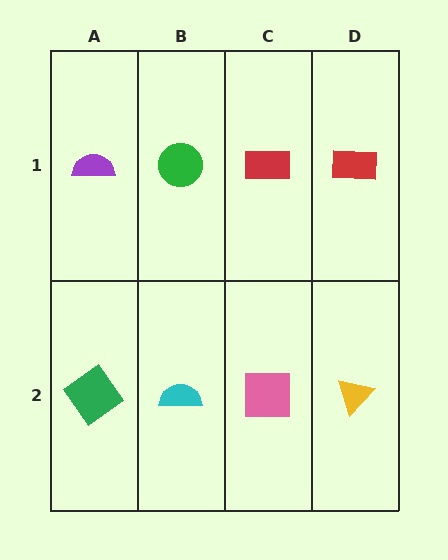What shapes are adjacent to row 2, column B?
A green circle (row 1, column B), a green diamond (row 2, column A), a pink square (row 2, column C).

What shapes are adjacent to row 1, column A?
A green diamond (row 2, column A), a green circle (row 1, column B).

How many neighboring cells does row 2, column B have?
3.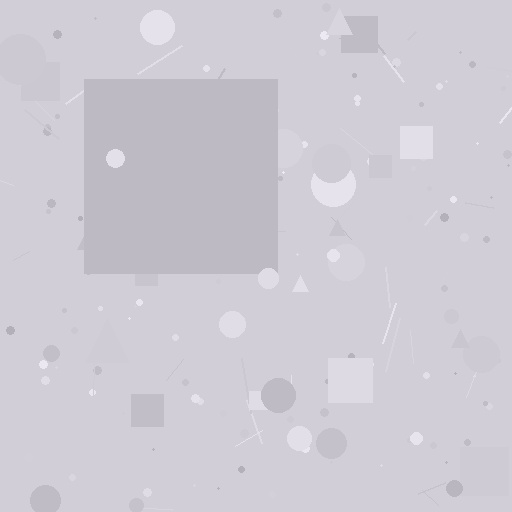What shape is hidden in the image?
A square is hidden in the image.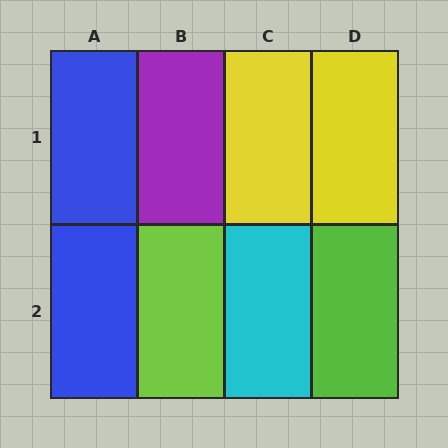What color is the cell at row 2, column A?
Blue.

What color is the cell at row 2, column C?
Cyan.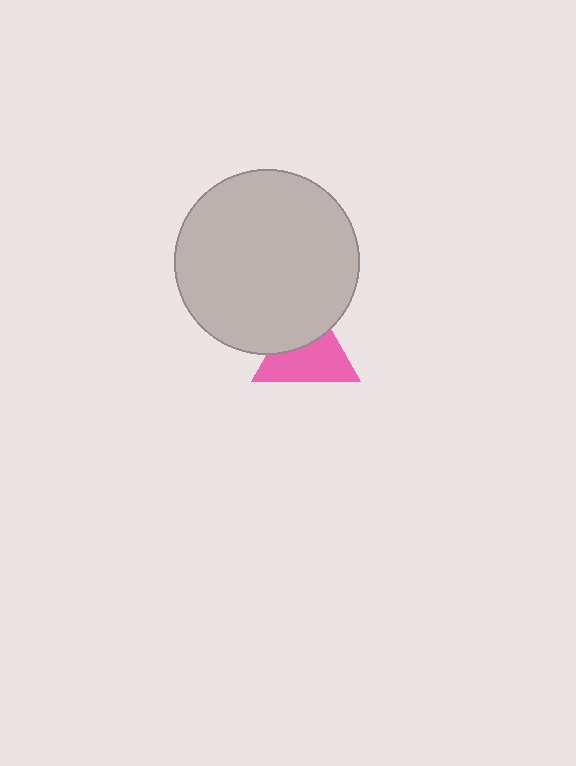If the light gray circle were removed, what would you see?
You would see the complete pink triangle.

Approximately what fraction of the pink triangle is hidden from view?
Roughly 39% of the pink triangle is hidden behind the light gray circle.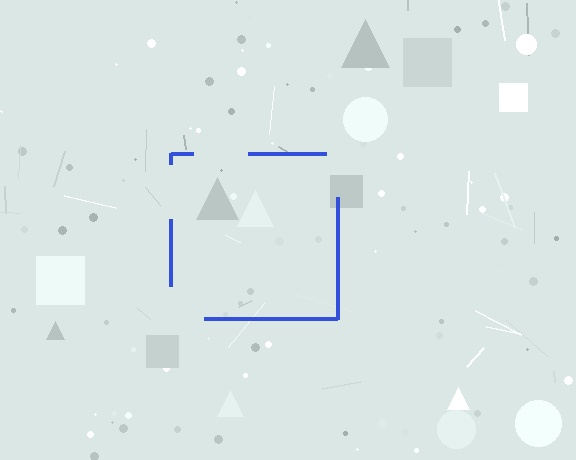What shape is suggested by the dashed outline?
The dashed outline suggests a square.